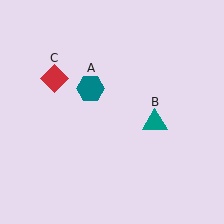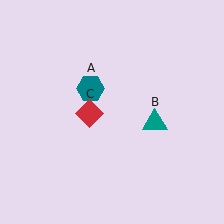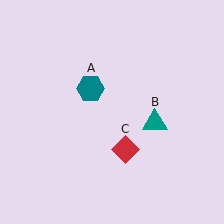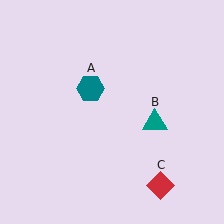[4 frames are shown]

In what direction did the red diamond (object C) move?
The red diamond (object C) moved down and to the right.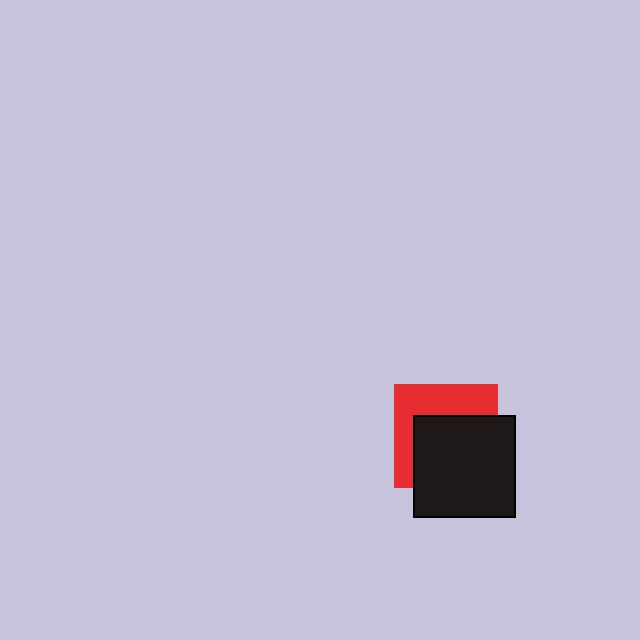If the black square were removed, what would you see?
You would see the complete red square.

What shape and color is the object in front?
The object in front is a black square.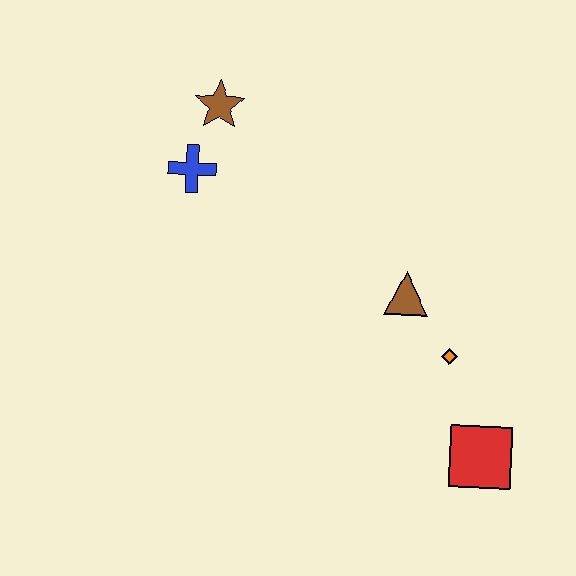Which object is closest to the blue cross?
The brown star is closest to the blue cross.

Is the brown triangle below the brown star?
Yes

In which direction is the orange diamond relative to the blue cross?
The orange diamond is to the right of the blue cross.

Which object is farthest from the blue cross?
The red square is farthest from the blue cross.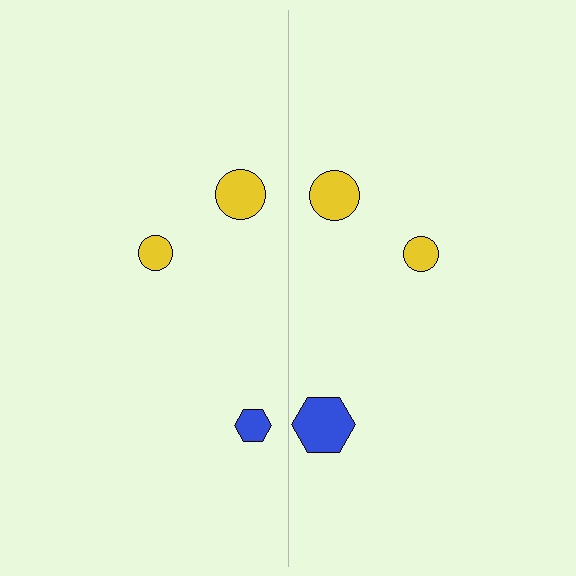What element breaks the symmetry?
The blue hexagon on the right side has a different size than its mirror counterpart.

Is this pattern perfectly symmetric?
No, the pattern is not perfectly symmetric. The blue hexagon on the right side has a different size than its mirror counterpart.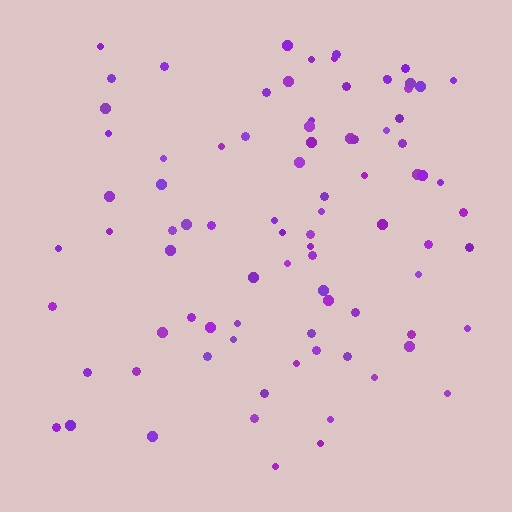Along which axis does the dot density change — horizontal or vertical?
Vertical.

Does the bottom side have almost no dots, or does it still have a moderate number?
Still a moderate number, just noticeably fewer than the top.